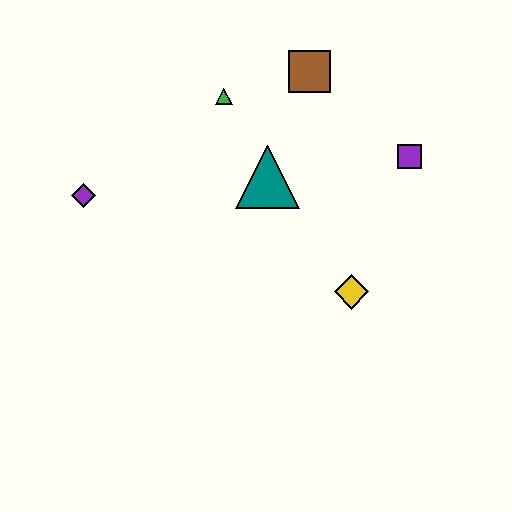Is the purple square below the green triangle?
Yes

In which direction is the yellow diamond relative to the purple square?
The yellow diamond is below the purple square.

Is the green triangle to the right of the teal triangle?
No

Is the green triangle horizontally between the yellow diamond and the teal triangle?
No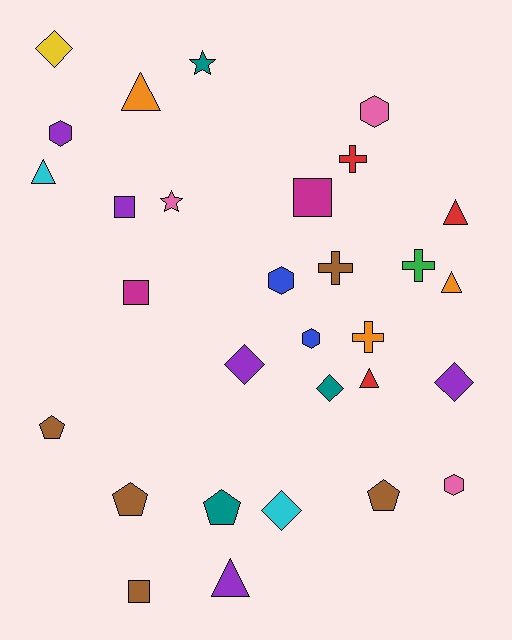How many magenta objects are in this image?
There are 2 magenta objects.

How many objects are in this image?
There are 30 objects.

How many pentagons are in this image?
There are 4 pentagons.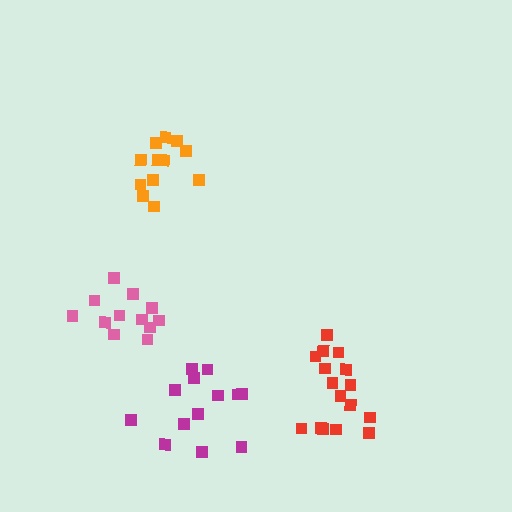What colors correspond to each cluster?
The clusters are colored: orange, magenta, pink, red.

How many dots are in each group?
Group 1: 12 dots, Group 2: 13 dots, Group 3: 12 dots, Group 4: 16 dots (53 total).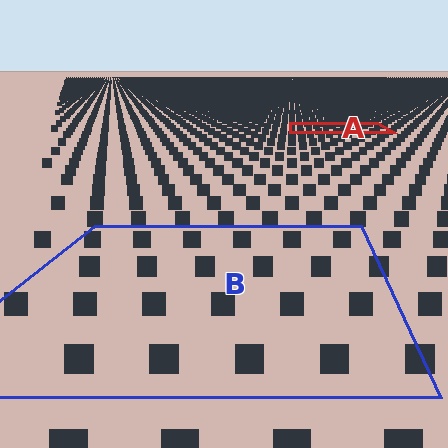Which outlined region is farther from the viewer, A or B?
Region A is farther from the viewer — the texture elements inside it appear smaller and more densely packed.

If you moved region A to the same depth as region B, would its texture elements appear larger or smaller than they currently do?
They would appear larger. At a closer depth, the same texture elements are projected at a bigger on-screen size.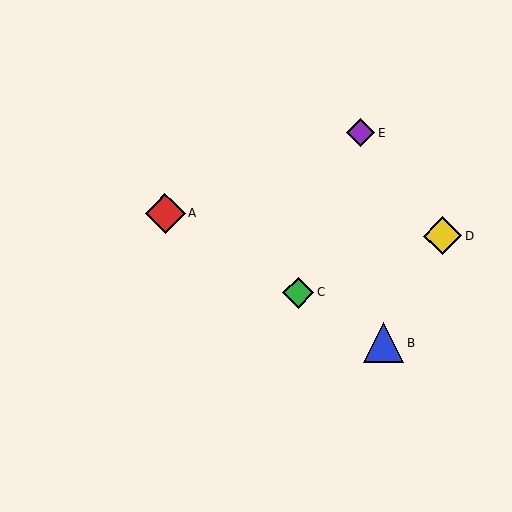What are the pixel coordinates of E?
Object E is at (361, 133).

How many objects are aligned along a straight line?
3 objects (A, B, C) are aligned along a straight line.